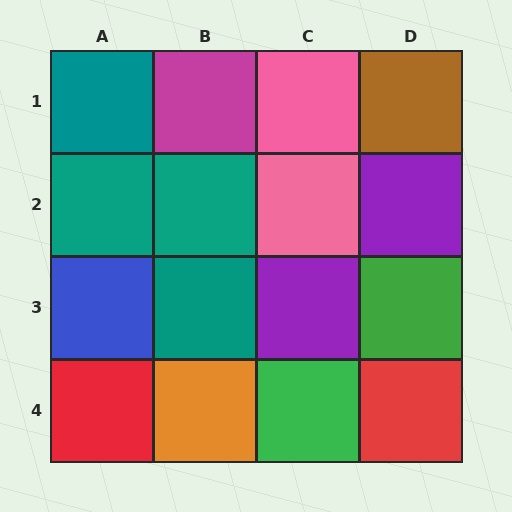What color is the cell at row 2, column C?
Pink.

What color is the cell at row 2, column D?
Purple.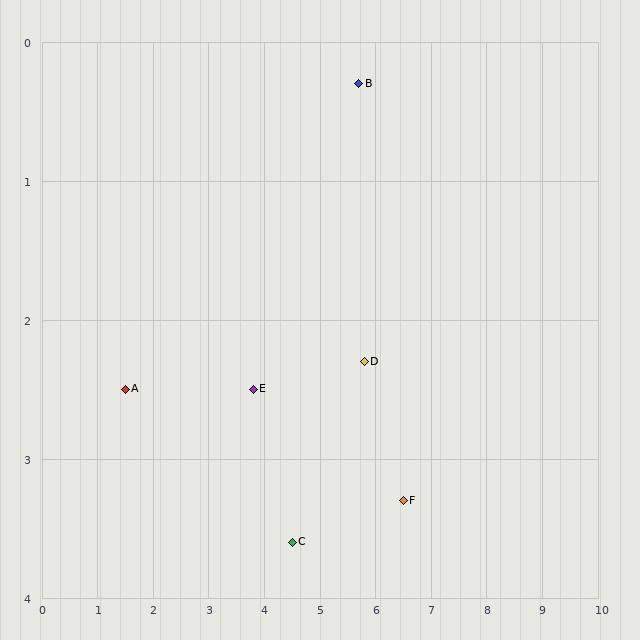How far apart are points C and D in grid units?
Points C and D are about 1.8 grid units apart.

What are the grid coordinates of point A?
Point A is at approximately (1.5, 2.5).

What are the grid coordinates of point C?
Point C is at approximately (4.5, 3.6).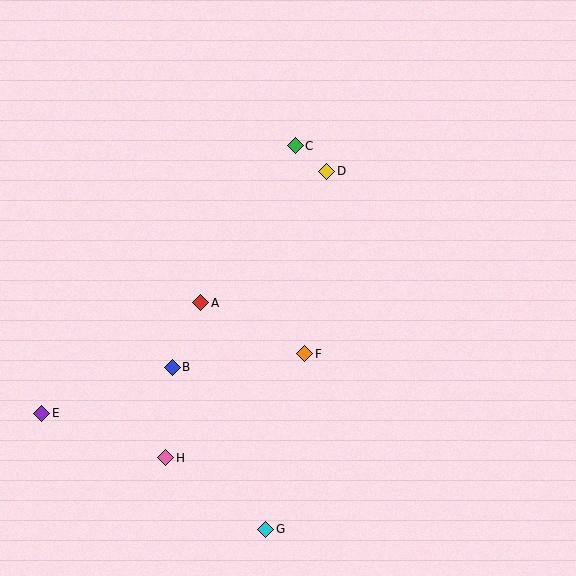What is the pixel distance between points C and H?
The distance between C and H is 338 pixels.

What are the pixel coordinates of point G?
Point G is at (266, 529).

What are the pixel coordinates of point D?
Point D is at (327, 171).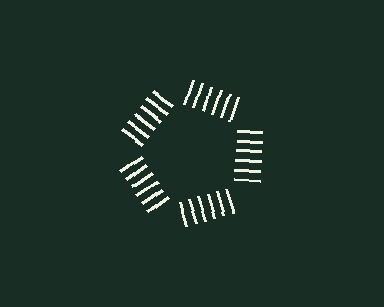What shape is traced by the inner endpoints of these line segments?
An illusory pentagon — the line segments terminate on its edges but no continuous stroke is drawn.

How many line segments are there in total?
30 — 6 along each of the 5 edges.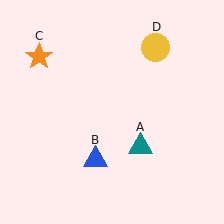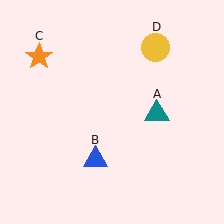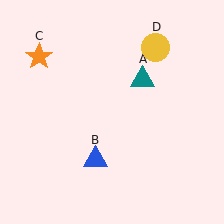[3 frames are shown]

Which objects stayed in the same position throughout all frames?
Blue triangle (object B) and orange star (object C) and yellow circle (object D) remained stationary.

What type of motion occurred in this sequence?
The teal triangle (object A) rotated counterclockwise around the center of the scene.